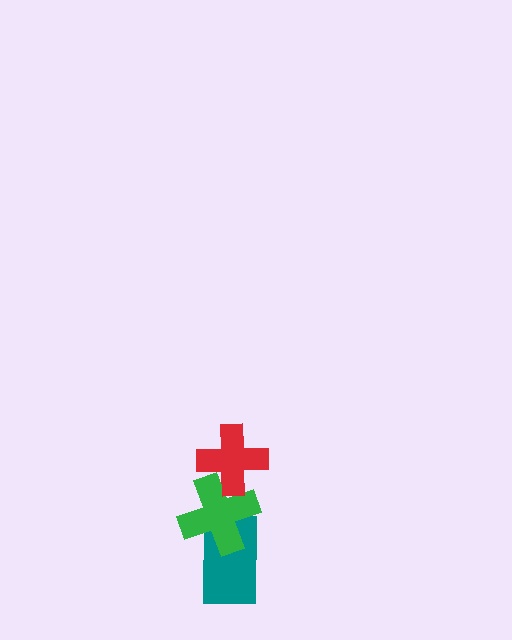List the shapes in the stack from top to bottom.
From top to bottom: the red cross, the green cross, the teal rectangle.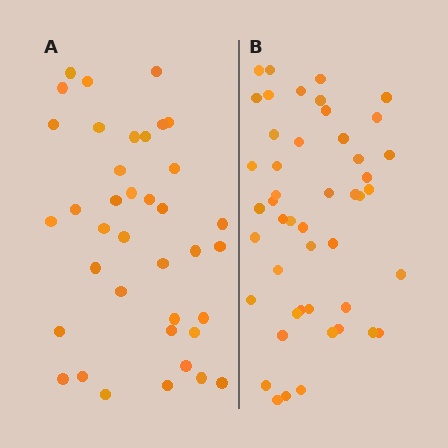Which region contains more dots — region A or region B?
Region B (the right region) has more dots.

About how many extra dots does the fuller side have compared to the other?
Region B has roughly 8 or so more dots than region A.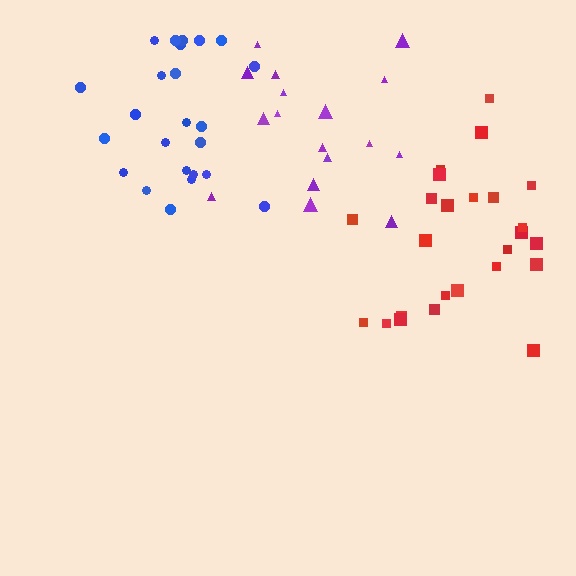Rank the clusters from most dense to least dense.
red, blue, purple.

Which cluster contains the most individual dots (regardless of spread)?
Red (25).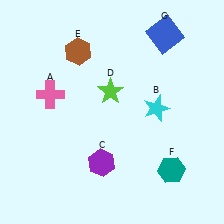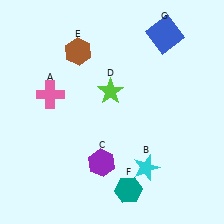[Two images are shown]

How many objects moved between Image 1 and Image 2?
2 objects moved between the two images.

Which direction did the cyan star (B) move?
The cyan star (B) moved down.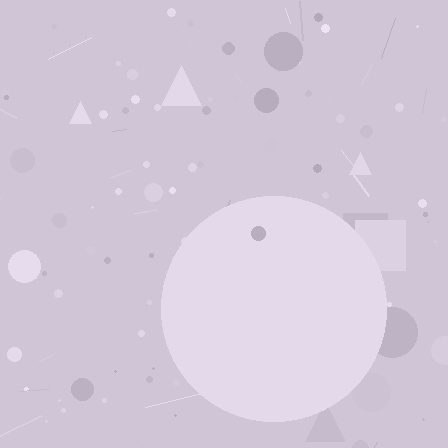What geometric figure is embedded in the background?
A circle is embedded in the background.